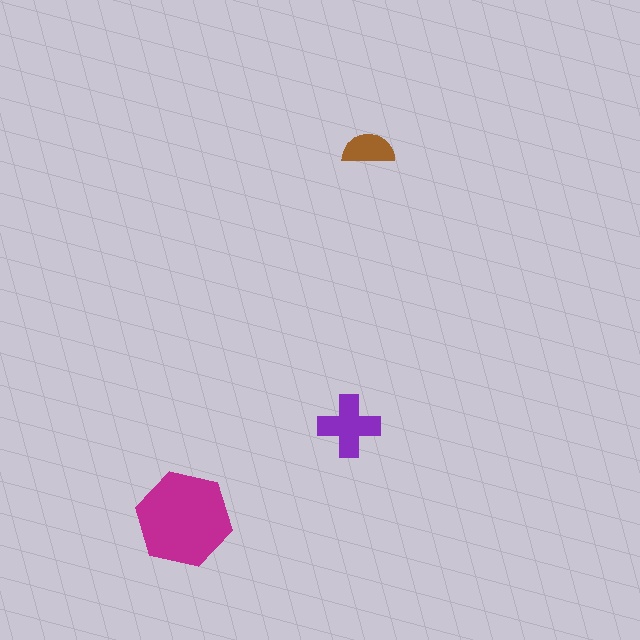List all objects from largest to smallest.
The magenta hexagon, the purple cross, the brown semicircle.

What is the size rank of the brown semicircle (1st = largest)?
3rd.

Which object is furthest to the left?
The magenta hexagon is leftmost.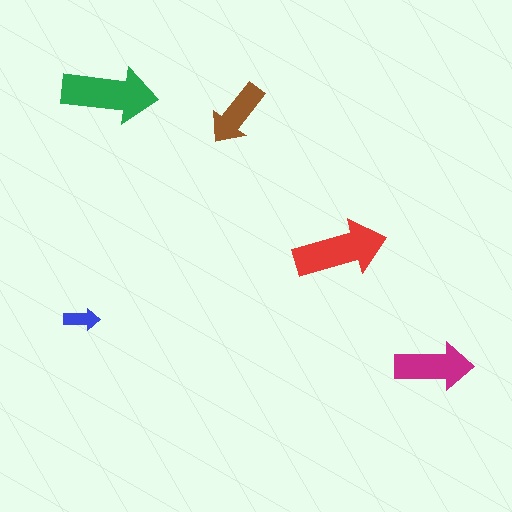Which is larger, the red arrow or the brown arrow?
The red one.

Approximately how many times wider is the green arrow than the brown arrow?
About 1.5 times wider.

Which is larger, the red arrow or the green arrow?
The green one.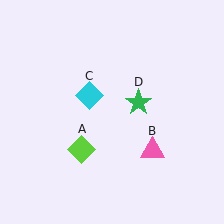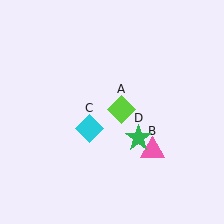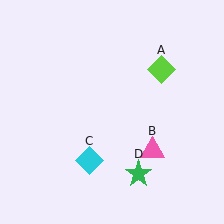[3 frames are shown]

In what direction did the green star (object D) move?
The green star (object D) moved down.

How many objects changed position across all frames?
3 objects changed position: lime diamond (object A), cyan diamond (object C), green star (object D).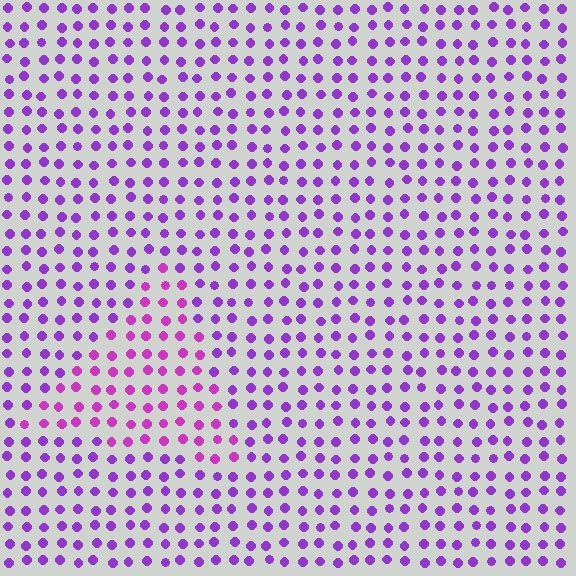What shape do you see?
I see a triangle.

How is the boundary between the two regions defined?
The boundary is defined purely by a slight shift in hue (about 27 degrees). Spacing, size, and orientation are identical on both sides.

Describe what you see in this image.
The image is filled with small purple elements in a uniform arrangement. A triangle-shaped region is visible where the elements are tinted to a slightly different hue, forming a subtle color boundary.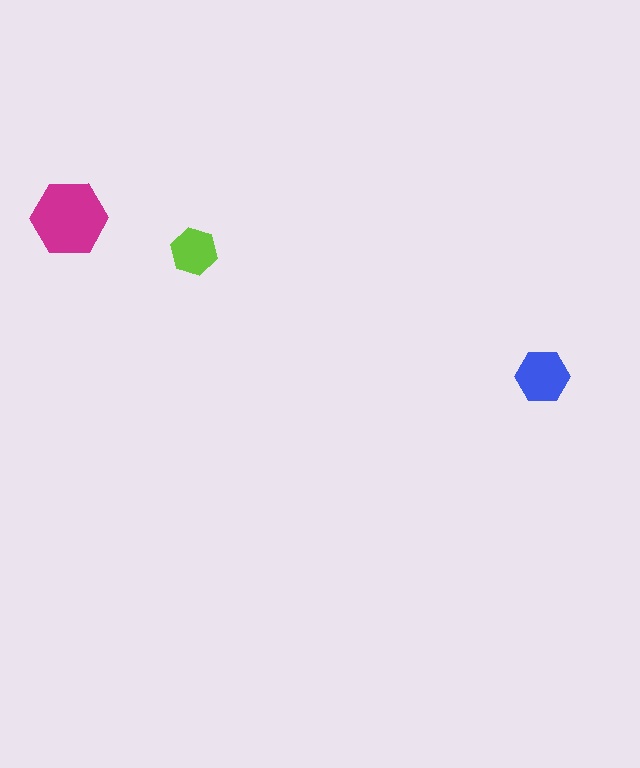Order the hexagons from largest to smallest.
the magenta one, the blue one, the lime one.